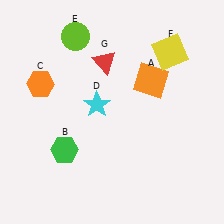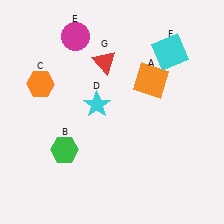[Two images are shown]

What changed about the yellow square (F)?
In Image 1, F is yellow. In Image 2, it changed to cyan.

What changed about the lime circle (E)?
In Image 1, E is lime. In Image 2, it changed to magenta.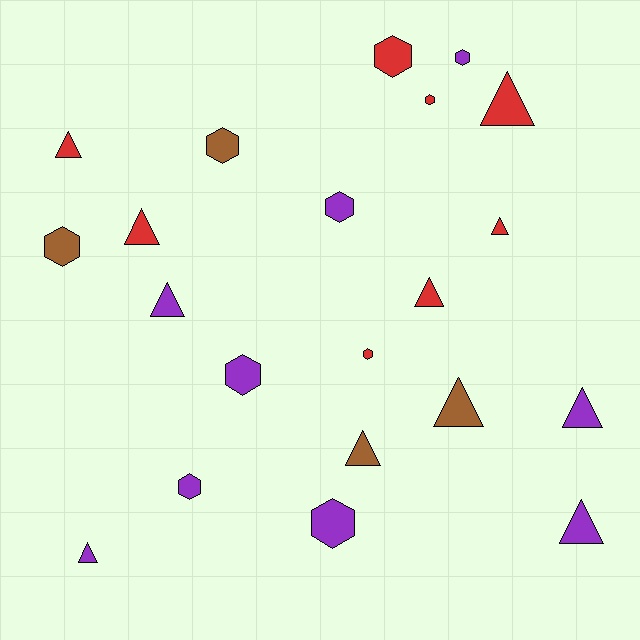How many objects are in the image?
There are 21 objects.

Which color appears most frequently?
Purple, with 9 objects.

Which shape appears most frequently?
Triangle, with 11 objects.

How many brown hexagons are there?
There are 2 brown hexagons.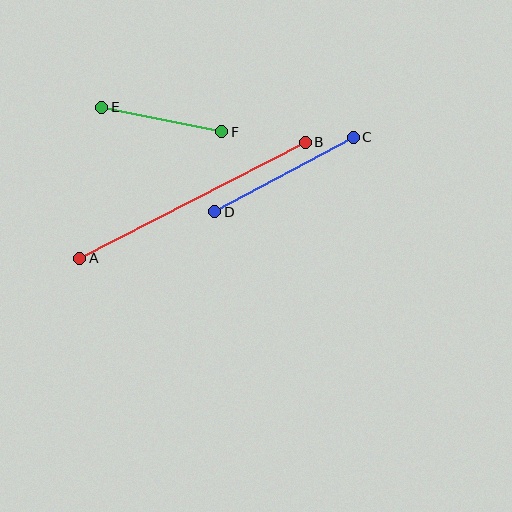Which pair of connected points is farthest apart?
Points A and B are farthest apart.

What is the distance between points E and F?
The distance is approximately 122 pixels.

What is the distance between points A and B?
The distance is approximately 254 pixels.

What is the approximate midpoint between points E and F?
The midpoint is at approximately (162, 119) pixels.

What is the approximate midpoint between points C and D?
The midpoint is at approximately (284, 175) pixels.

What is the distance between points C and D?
The distance is approximately 158 pixels.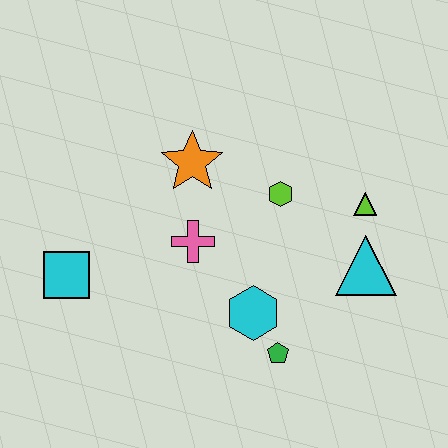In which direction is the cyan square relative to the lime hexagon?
The cyan square is to the left of the lime hexagon.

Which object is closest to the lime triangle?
The cyan triangle is closest to the lime triangle.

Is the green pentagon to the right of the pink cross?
Yes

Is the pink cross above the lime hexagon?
No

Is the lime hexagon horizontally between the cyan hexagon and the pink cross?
No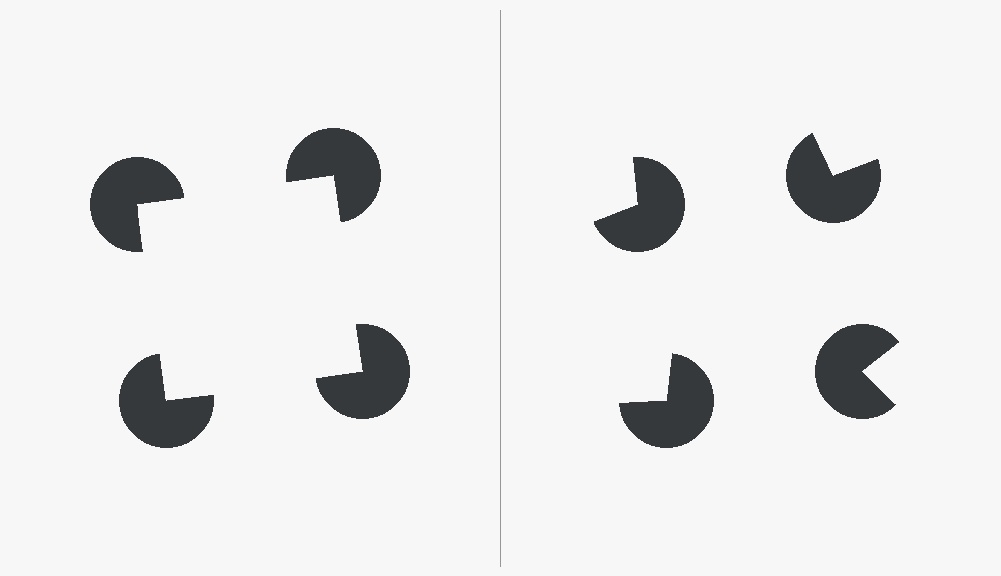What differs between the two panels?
The pac-man discs are positioned identically on both sides; only the wedge orientations differ. On the left they align to a square; on the right they are misaligned.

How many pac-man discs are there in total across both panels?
8 — 4 on each side.